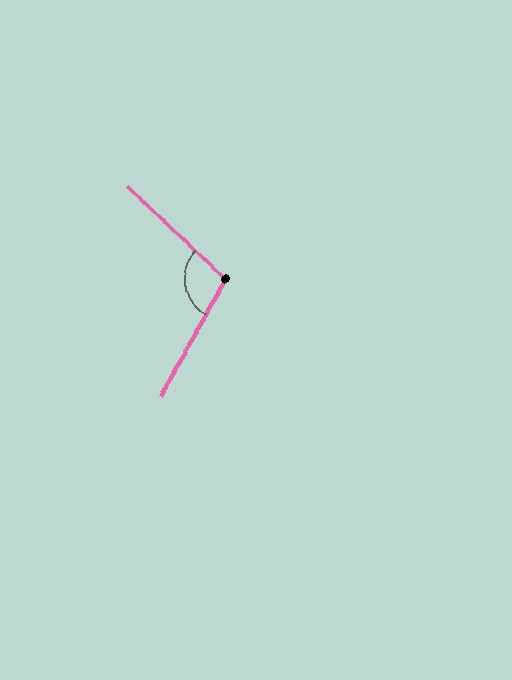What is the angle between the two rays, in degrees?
Approximately 104 degrees.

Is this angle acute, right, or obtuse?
It is obtuse.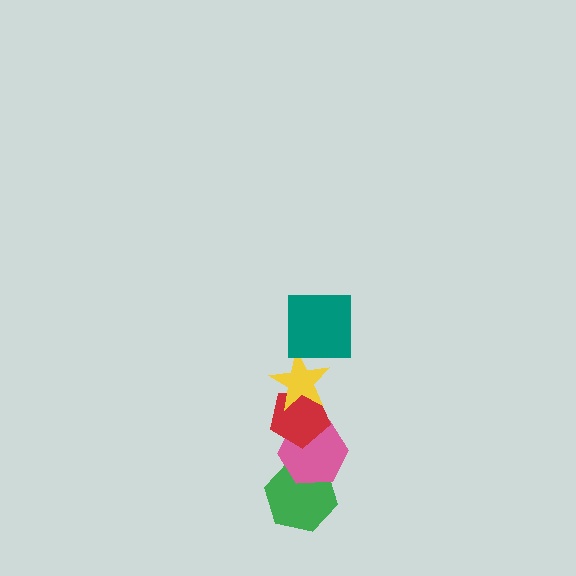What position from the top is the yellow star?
The yellow star is 2nd from the top.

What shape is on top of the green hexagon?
The pink hexagon is on top of the green hexagon.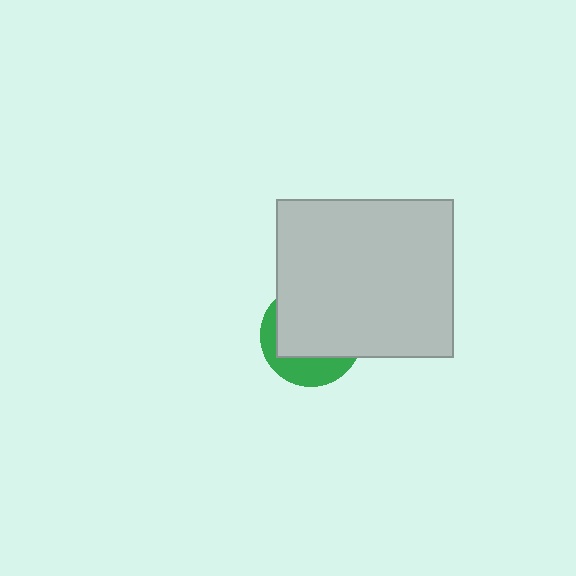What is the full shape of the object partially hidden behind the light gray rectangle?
The partially hidden object is a green circle.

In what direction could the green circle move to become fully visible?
The green circle could move toward the lower-left. That would shift it out from behind the light gray rectangle entirely.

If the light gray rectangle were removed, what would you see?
You would see the complete green circle.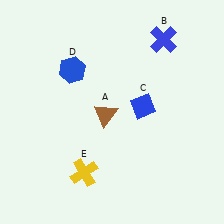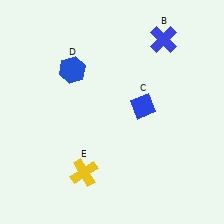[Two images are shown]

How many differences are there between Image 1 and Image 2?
There is 1 difference between the two images.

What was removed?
The brown triangle (A) was removed in Image 2.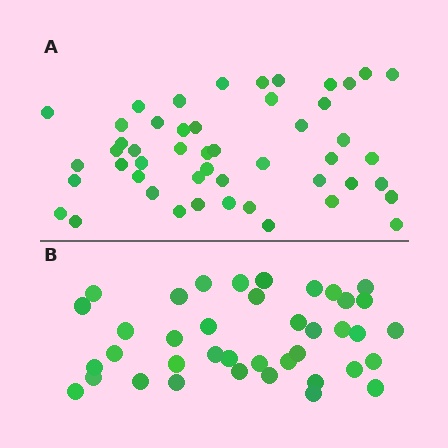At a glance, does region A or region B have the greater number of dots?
Region A (the top region) has more dots.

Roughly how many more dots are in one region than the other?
Region A has roughly 10 or so more dots than region B.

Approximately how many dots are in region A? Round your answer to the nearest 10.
About 50 dots. (The exact count is 49, which rounds to 50.)